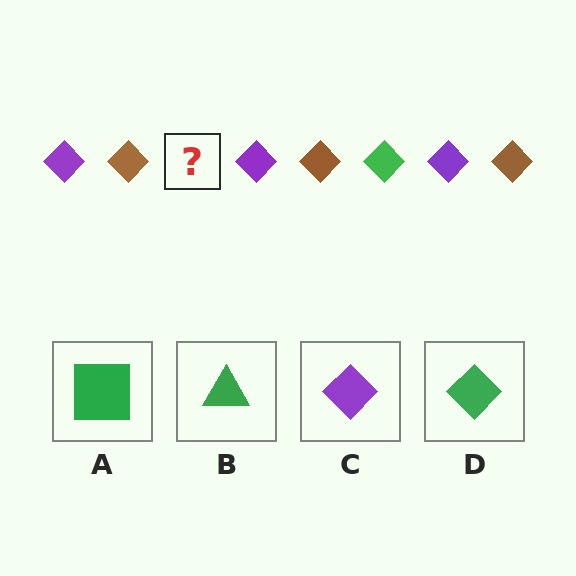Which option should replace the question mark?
Option D.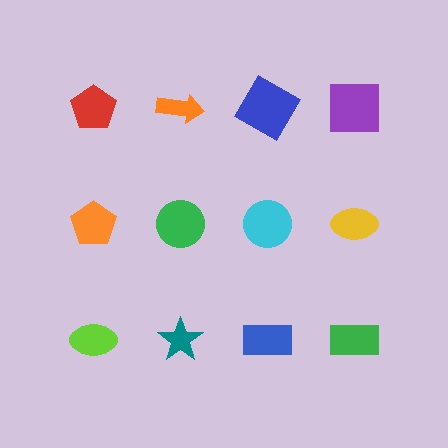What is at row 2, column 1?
An orange pentagon.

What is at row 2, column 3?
A cyan circle.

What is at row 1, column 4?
A purple square.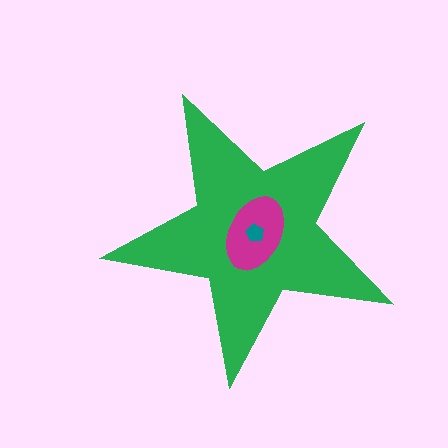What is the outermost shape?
The green star.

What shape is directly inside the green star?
The magenta ellipse.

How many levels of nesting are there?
3.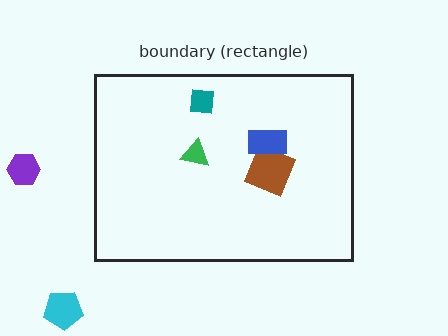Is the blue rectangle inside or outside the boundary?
Inside.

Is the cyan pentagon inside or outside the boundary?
Outside.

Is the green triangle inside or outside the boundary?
Inside.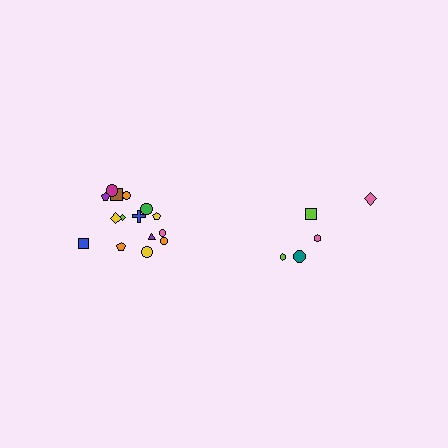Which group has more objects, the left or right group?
The left group.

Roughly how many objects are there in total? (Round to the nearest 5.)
Roughly 20 objects in total.